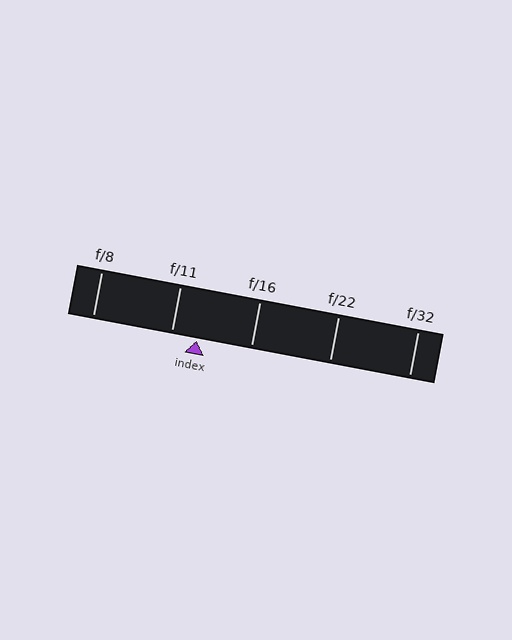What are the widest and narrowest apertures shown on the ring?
The widest aperture shown is f/8 and the narrowest is f/32.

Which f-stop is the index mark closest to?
The index mark is closest to f/11.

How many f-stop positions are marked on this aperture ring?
There are 5 f-stop positions marked.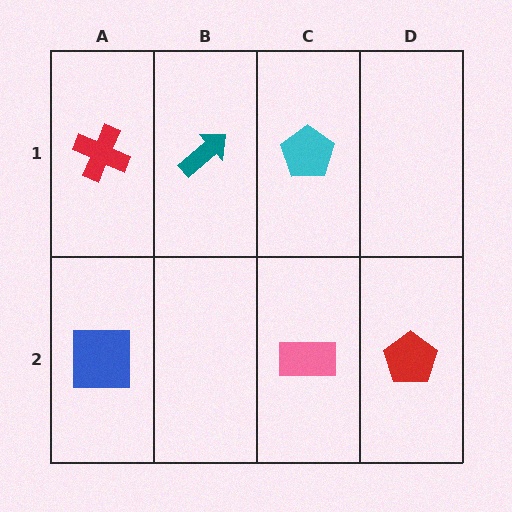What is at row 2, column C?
A pink rectangle.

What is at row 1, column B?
A teal arrow.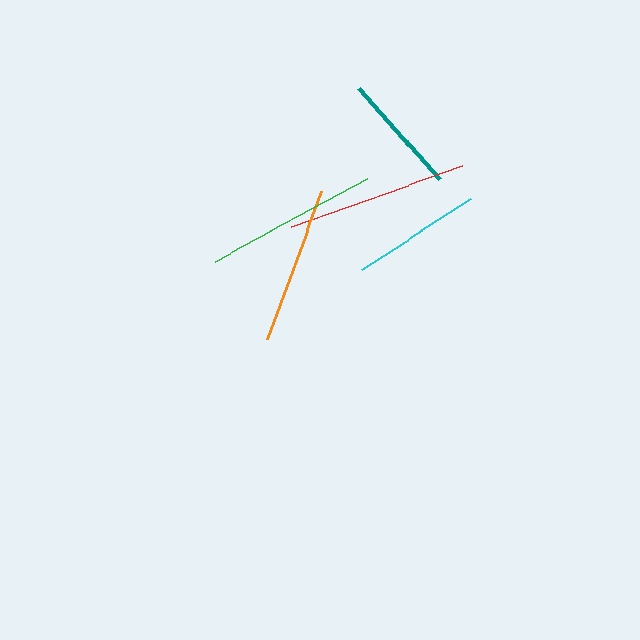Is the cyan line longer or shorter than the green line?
The green line is longer than the cyan line.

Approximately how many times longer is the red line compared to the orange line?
The red line is approximately 1.1 times the length of the orange line.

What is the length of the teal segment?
The teal segment is approximately 123 pixels long.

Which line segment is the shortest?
The teal line is the shortest at approximately 123 pixels.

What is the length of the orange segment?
The orange segment is approximately 158 pixels long.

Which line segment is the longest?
The red line is the longest at approximately 181 pixels.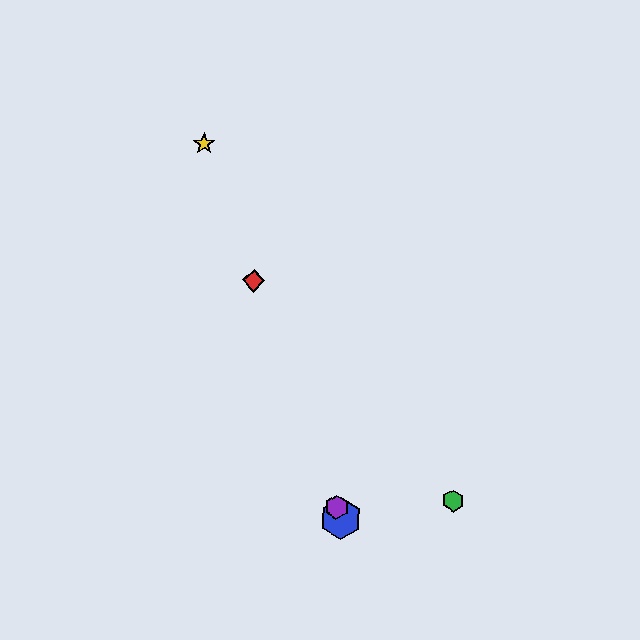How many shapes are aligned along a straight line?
4 shapes (the red diamond, the blue hexagon, the yellow star, the purple hexagon) are aligned along a straight line.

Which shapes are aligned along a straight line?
The red diamond, the blue hexagon, the yellow star, the purple hexagon are aligned along a straight line.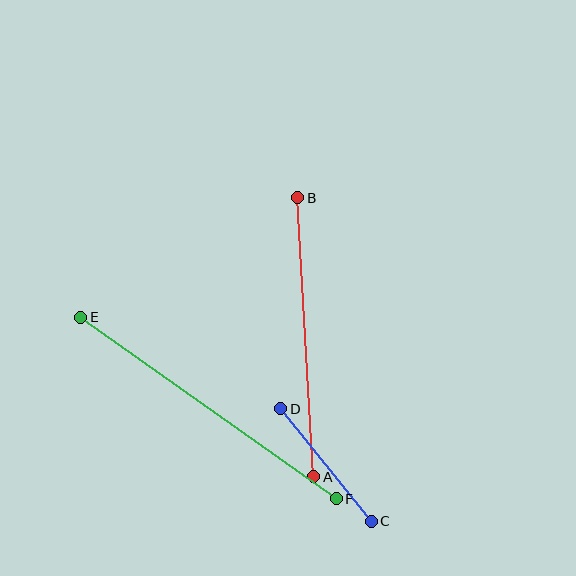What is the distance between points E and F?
The distance is approximately 313 pixels.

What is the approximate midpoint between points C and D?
The midpoint is at approximately (326, 465) pixels.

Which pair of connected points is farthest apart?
Points E and F are farthest apart.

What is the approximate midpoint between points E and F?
The midpoint is at approximately (208, 408) pixels.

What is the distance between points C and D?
The distance is approximately 144 pixels.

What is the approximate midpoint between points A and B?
The midpoint is at approximately (306, 337) pixels.